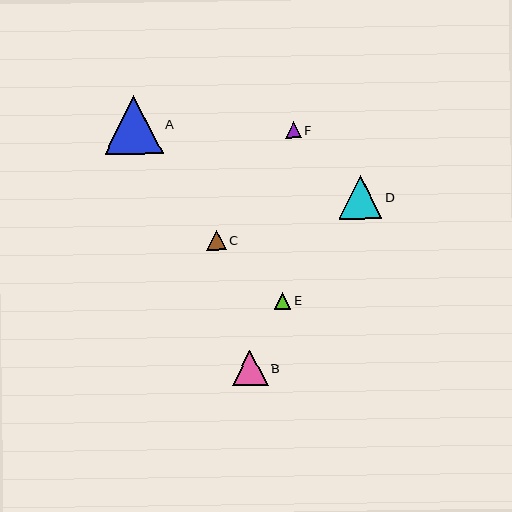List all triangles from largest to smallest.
From largest to smallest: A, D, B, C, E, F.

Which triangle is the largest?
Triangle A is the largest with a size of approximately 58 pixels.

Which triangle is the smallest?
Triangle F is the smallest with a size of approximately 16 pixels.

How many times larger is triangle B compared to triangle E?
Triangle B is approximately 2.2 times the size of triangle E.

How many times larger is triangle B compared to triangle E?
Triangle B is approximately 2.2 times the size of triangle E.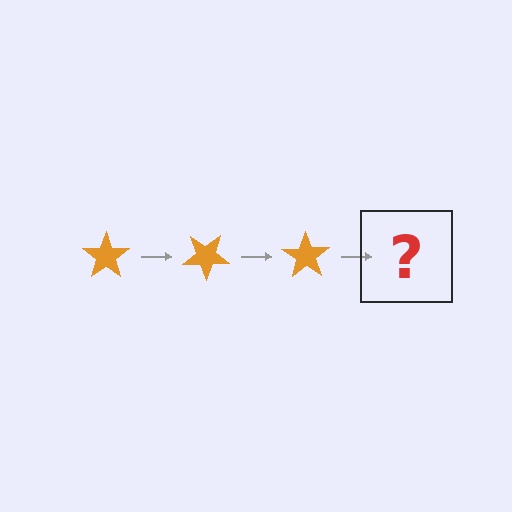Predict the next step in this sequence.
The next step is an orange star rotated 105 degrees.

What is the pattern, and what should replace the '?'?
The pattern is that the star rotates 35 degrees each step. The '?' should be an orange star rotated 105 degrees.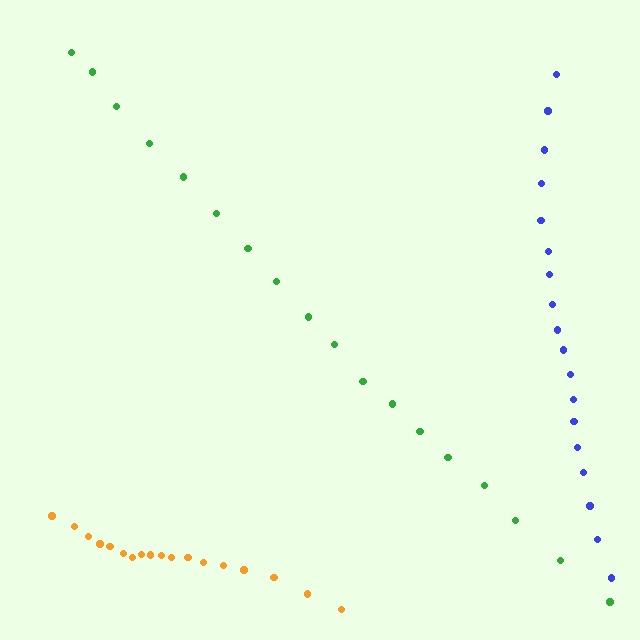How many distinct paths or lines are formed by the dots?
There are 3 distinct paths.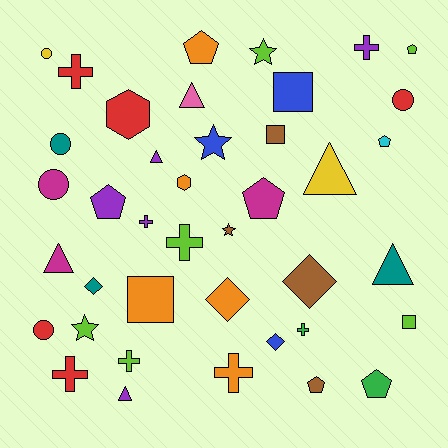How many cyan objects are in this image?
There is 1 cyan object.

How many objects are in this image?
There are 40 objects.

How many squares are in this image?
There are 4 squares.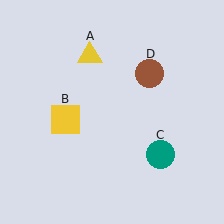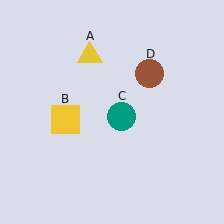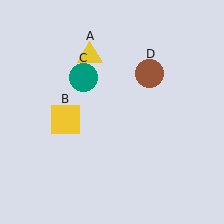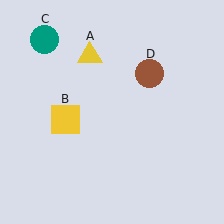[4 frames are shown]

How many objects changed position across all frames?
1 object changed position: teal circle (object C).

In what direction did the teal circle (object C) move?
The teal circle (object C) moved up and to the left.